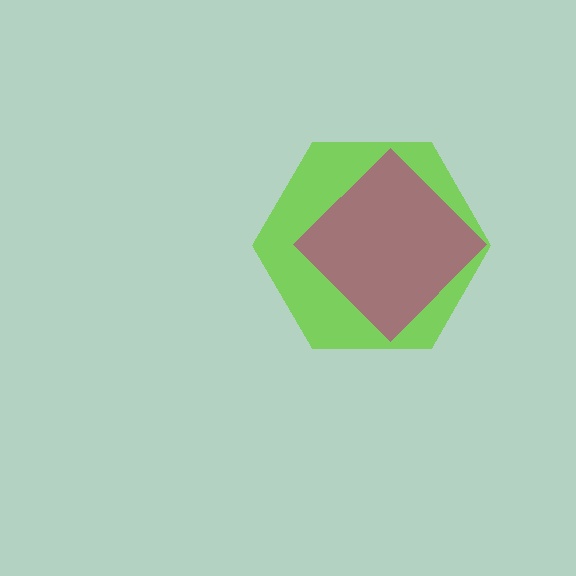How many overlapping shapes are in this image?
There are 2 overlapping shapes in the image.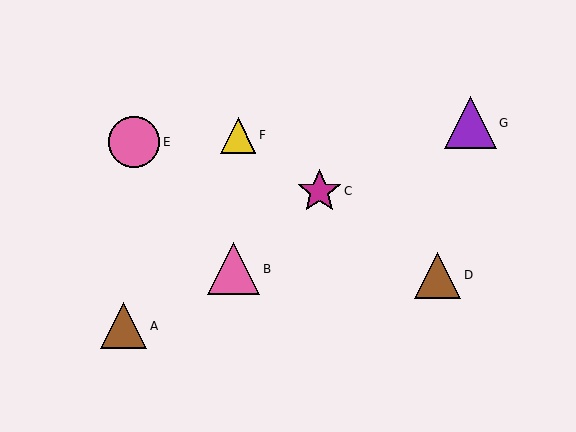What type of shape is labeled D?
Shape D is a brown triangle.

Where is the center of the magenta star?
The center of the magenta star is at (319, 191).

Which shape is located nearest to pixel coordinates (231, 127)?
The yellow triangle (labeled F) at (238, 135) is nearest to that location.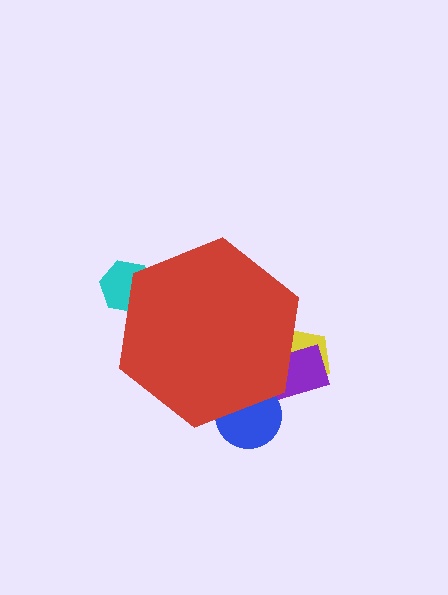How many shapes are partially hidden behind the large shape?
4 shapes are partially hidden.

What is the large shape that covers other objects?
A red hexagon.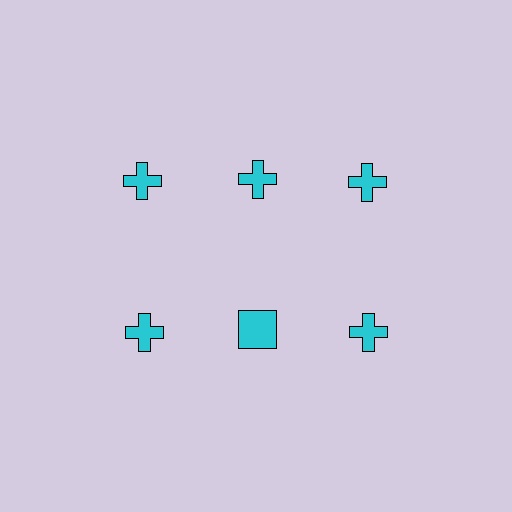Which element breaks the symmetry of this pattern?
The cyan square in the second row, second from left column breaks the symmetry. All other shapes are cyan crosses.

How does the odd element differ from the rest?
It has a different shape: square instead of cross.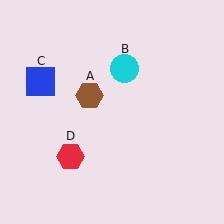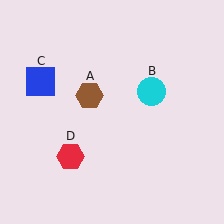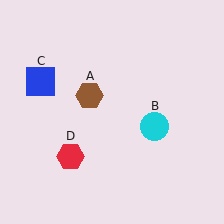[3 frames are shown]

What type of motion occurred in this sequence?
The cyan circle (object B) rotated clockwise around the center of the scene.